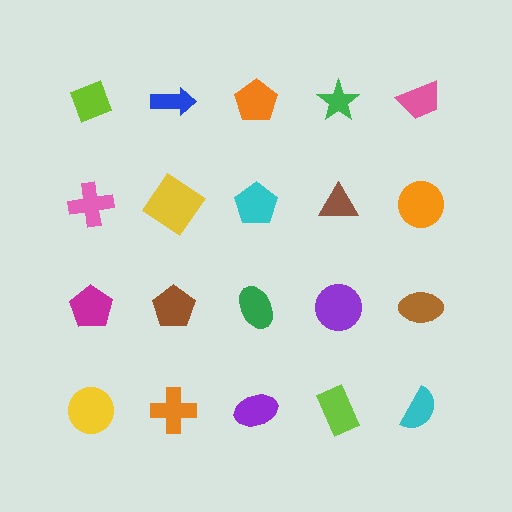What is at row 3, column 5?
A brown ellipse.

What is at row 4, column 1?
A yellow circle.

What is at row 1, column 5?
A pink trapezoid.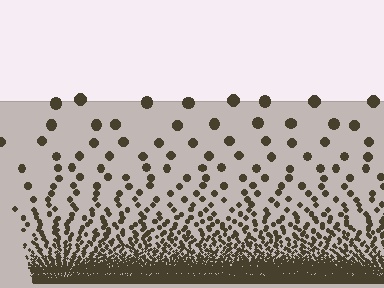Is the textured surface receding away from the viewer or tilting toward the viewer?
The surface appears to tilt toward the viewer. Texture elements get larger and sparser toward the top.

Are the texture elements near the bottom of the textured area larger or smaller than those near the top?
Smaller. The gradient is inverted — elements near the bottom are smaller and denser.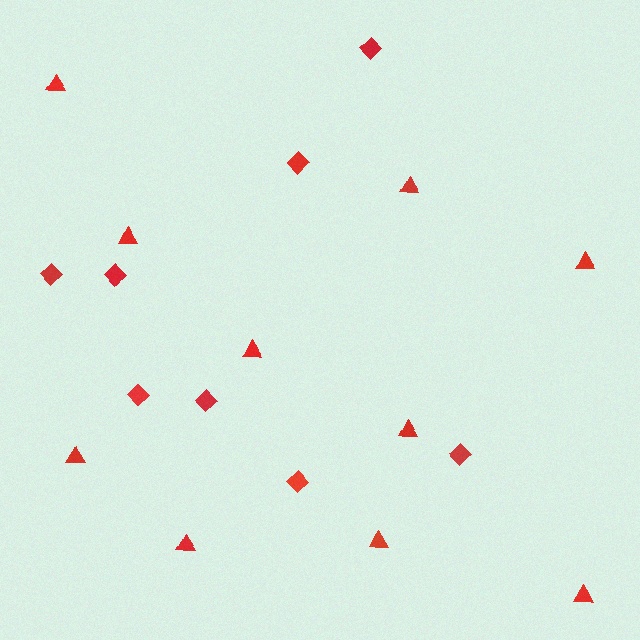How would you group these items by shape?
There are 2 groups: one group of triangles (10) and one group of diamonds (8).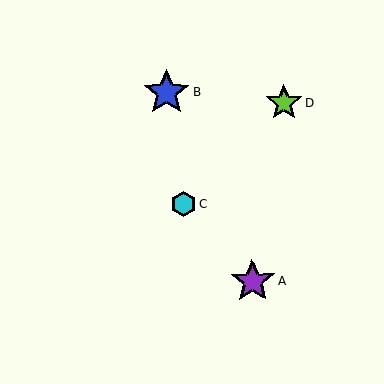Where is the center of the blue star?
The center of the blue star is at (167, 93).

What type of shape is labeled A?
Shape A is a purple star.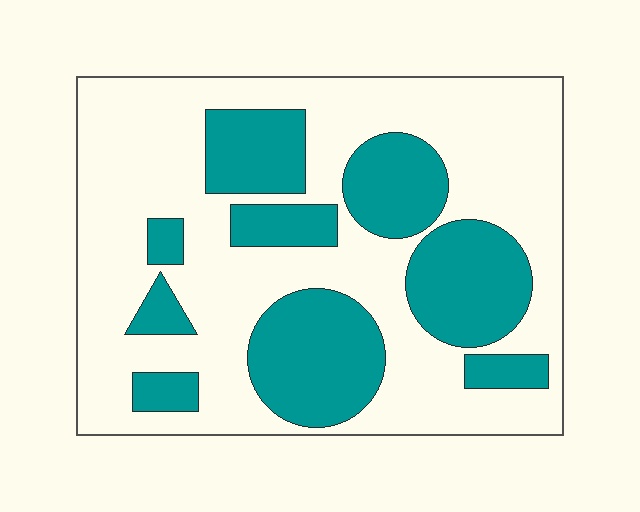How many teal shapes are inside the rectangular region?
9.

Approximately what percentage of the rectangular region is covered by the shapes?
Approximately 35%.